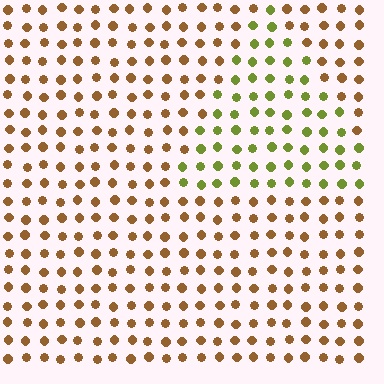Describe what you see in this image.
The image is filled with small brown elements in a uniform arrangement. A triangle-shaped region is visible where the elements are tinted to a slightly different hue, forming a subtle color boundary.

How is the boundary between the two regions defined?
The boundary is defined purely by a slight shift in hue (about 52 degrees). Spacing, size, and orientation are identical on both sides.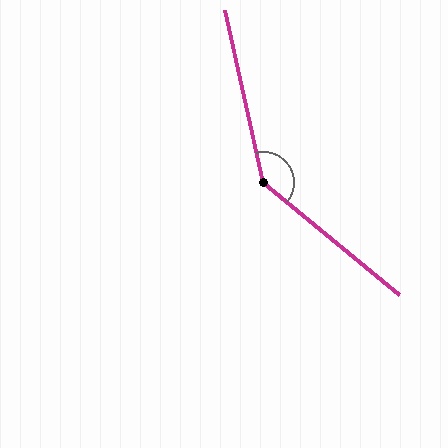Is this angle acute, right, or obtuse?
It is obtuse.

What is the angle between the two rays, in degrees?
Approximately 142 degrees.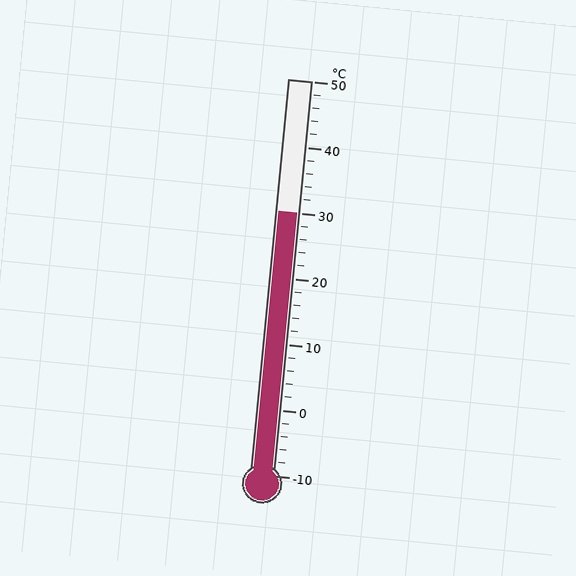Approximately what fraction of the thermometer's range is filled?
The thermometer is filled to approximately 65% of its range.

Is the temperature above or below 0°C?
The temperature is above 0°C.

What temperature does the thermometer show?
The thermometer shows approximately 30°C.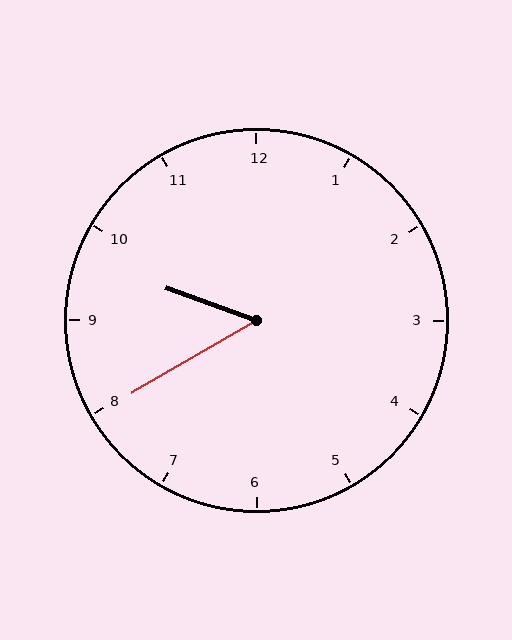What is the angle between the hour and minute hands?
Approximately 50 degrees.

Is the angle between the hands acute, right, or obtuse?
It is acute.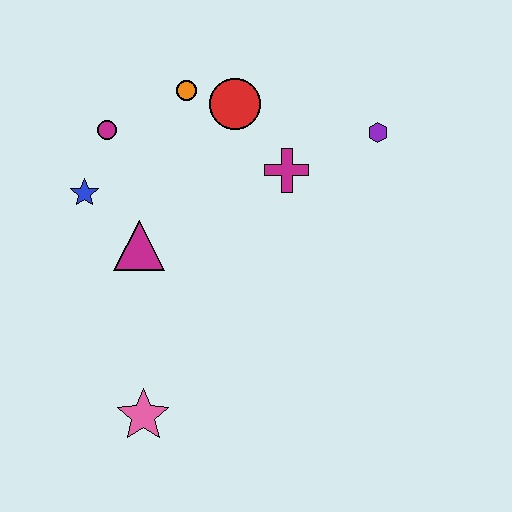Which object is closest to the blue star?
The magenta circle is closest to the blue star.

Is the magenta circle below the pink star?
No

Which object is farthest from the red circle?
The pink star is farthest from the red circle.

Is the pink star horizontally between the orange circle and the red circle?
No